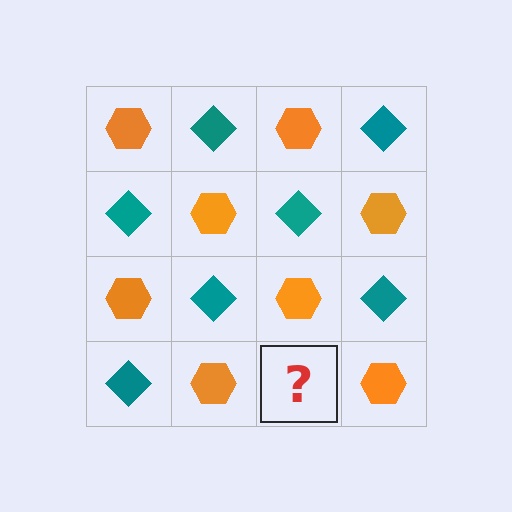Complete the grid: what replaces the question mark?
The question mark should be replaced with a teal diamond.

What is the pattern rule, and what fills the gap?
The rule is that it alternates orange hexagon and teal diamond in a checkerboard pattern. The gap should be filled with a teal diamond.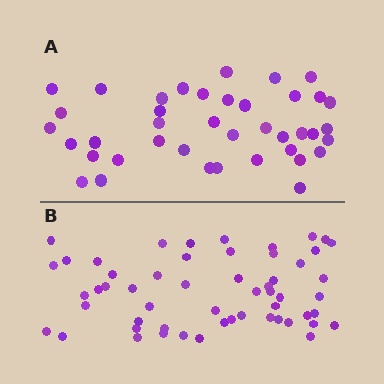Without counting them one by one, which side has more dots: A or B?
Region B (the bottom region) has more dots.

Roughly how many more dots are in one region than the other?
Region B has approximately 15 more dots than region A.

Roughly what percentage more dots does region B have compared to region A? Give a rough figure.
About 40% more.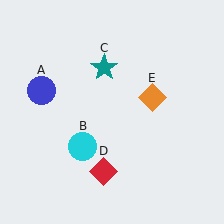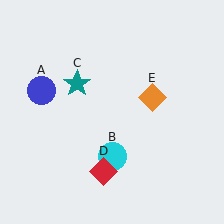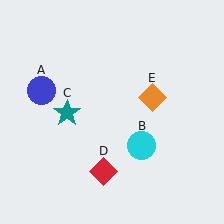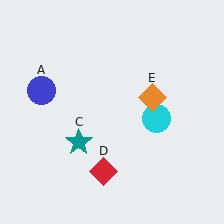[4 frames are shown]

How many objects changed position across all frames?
2 objects changed position: cyan circle (object B), teal star (object C).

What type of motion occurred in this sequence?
The cyan circle (object B), teal star (object C) rotated counterclockwise around the center of the scene.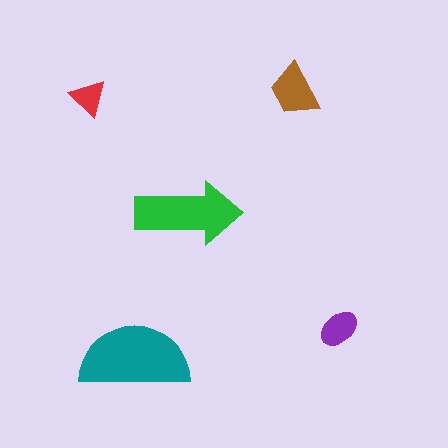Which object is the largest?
The teal semicircle.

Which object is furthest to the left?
The red triangle is leftmost.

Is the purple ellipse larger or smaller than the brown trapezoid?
Smaller.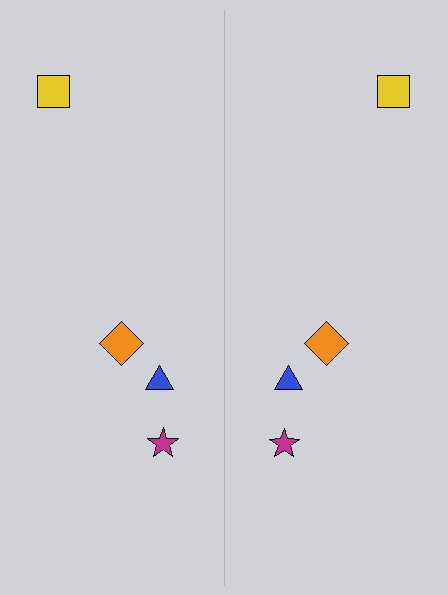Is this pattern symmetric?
Yes, this pattern has bilateral (reflection) symmetry.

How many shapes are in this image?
There are 8 shapes in this image.